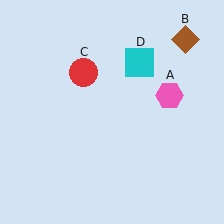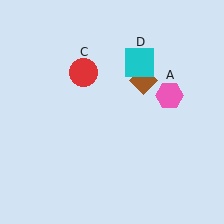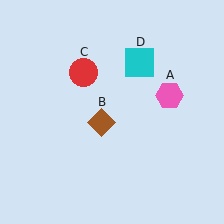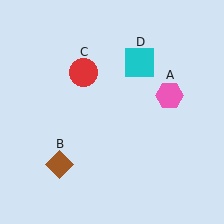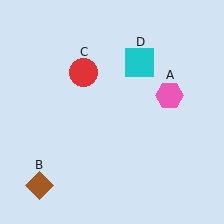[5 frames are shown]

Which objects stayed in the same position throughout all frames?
Pink hexagon (object A) and red circle (object C) and cyan square (object D) remained stationary.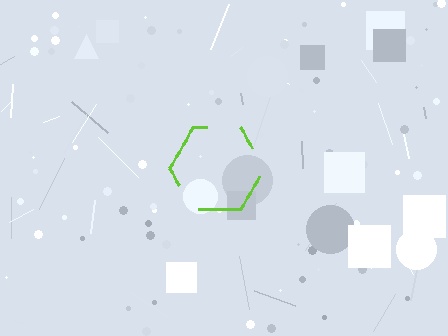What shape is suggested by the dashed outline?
The dashed outline suggests a hexagon.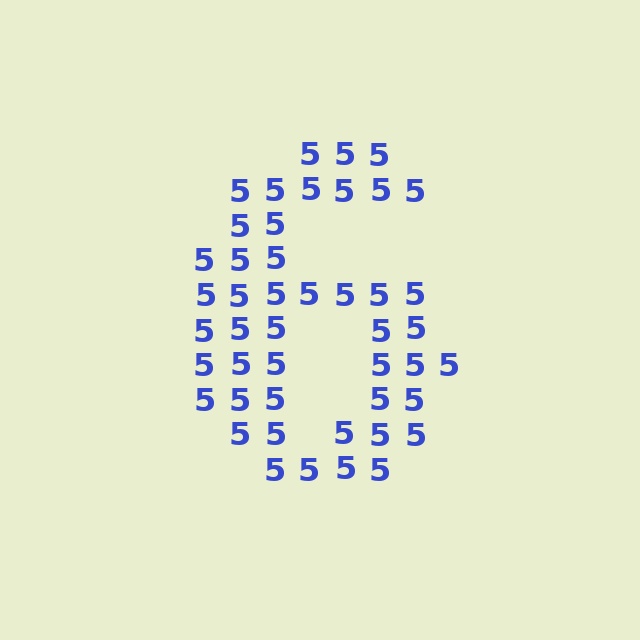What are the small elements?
The small elements are digit 5's.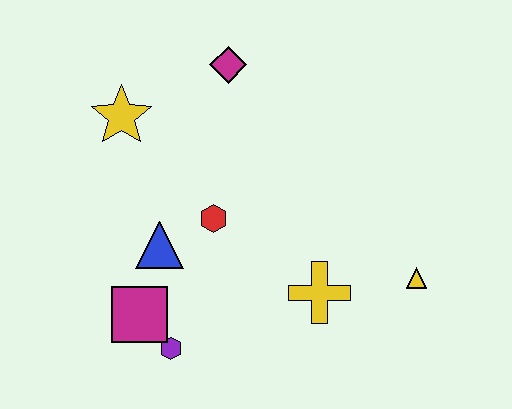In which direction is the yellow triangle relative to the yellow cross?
The yellow triangle is to the right of the yellow cross.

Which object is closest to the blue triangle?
The red hexagon is closest to the blue triangle.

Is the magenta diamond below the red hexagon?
No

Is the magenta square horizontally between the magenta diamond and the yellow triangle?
No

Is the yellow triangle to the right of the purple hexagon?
Yes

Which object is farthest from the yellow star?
The yellow triangle is farthest from the yellow star.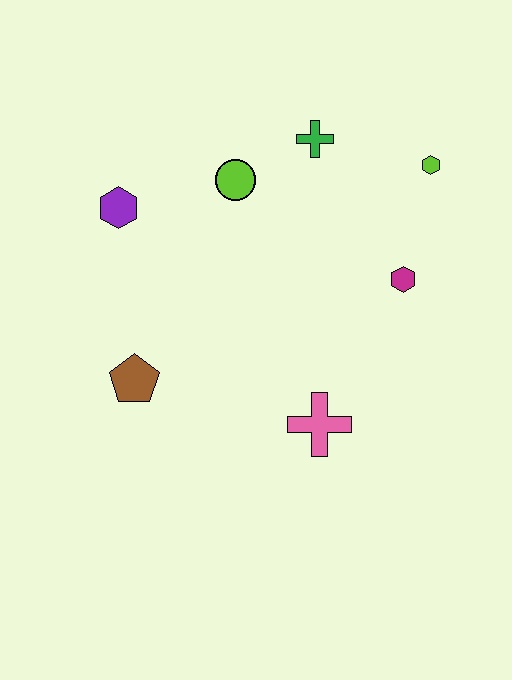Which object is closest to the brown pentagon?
The purple hexagon is closest to the brown pentagon.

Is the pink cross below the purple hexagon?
Yes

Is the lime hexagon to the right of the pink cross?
Yes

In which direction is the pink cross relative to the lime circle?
The pink cross is below the lime circle.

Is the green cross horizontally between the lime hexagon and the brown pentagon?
Yes